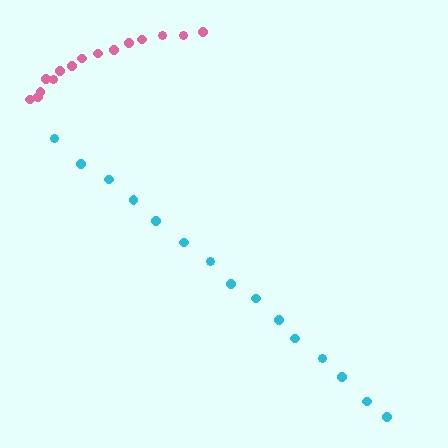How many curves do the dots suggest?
There are 2 distinct paths.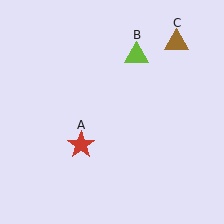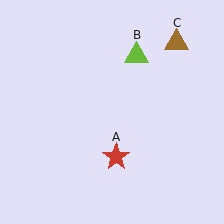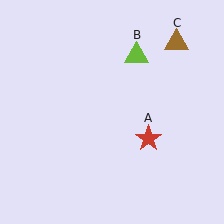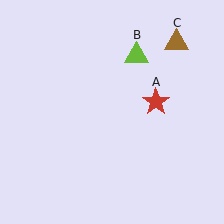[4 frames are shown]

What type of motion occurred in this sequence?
The red star (object A) rotated counterclockwise around the center of the scene.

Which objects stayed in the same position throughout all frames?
Lime triangle (object B) and brown triangle (object C) remained stationary.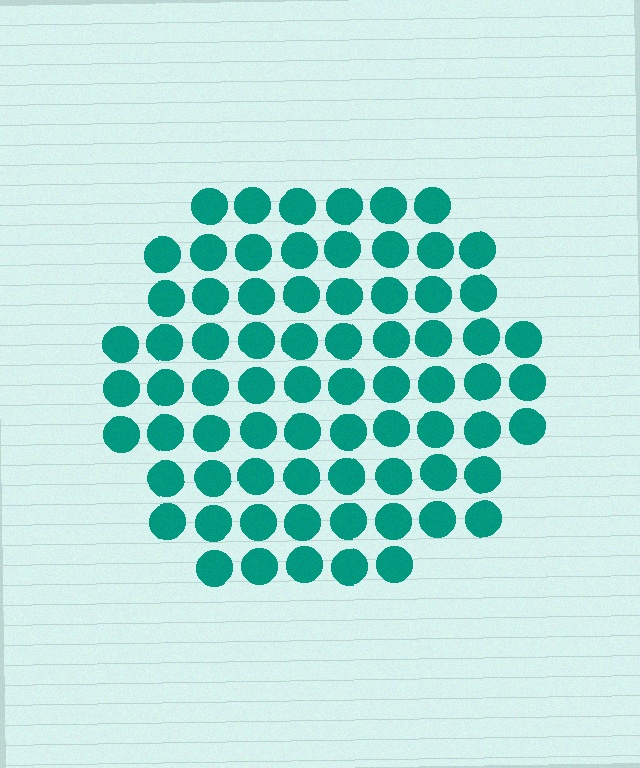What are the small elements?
The small elements are circles.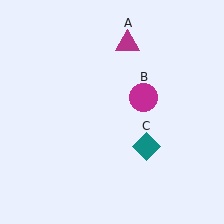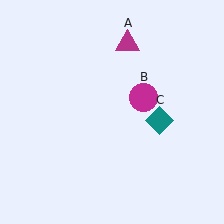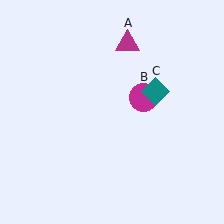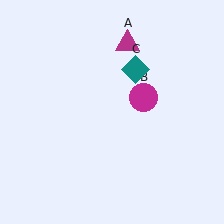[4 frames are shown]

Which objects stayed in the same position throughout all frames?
Magenta triangle (object A) and magenta circle (object B) remained stationary.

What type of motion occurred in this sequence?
The teal diamond (object C) rotated counterclockwise around the center of the scene.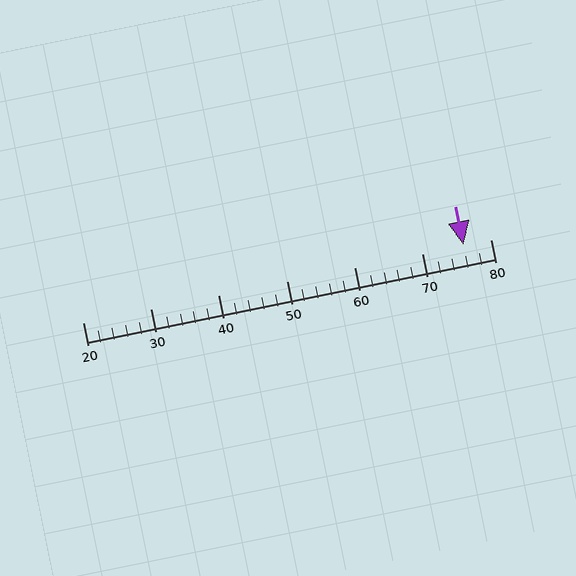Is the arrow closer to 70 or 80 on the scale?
The arrow is closer to 80.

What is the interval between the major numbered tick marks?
The major tick marks are spaced 10 units apart.